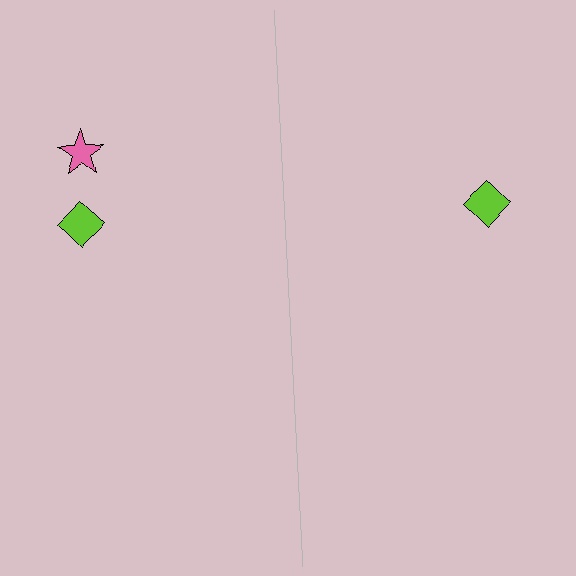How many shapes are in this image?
There are 3 shapes in this image.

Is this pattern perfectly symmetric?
No, the pattern is not perfectly symmetric. A pink star is missing from the right side.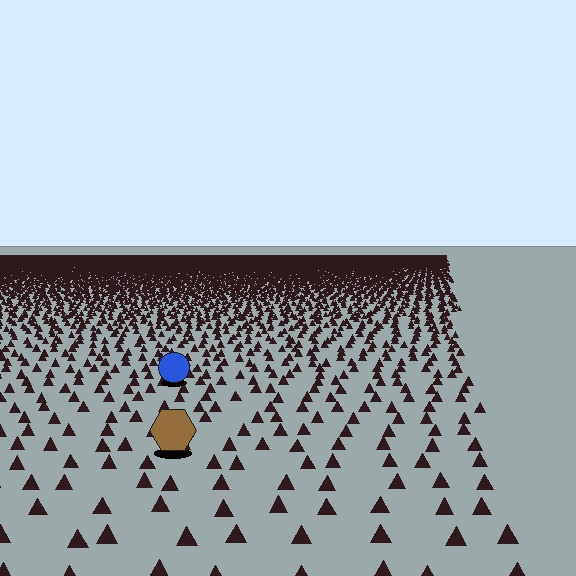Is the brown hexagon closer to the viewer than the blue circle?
Yes. The brown hexagon is closer — you can tell from the texture gradient: the ground texture is coarser near it.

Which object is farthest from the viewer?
The blue circle is farthest from the viewer. It appears smaller and the ground texture around it is denser.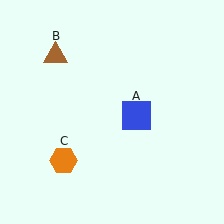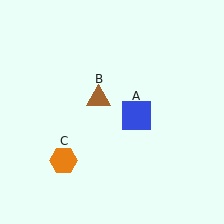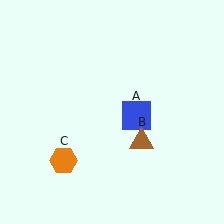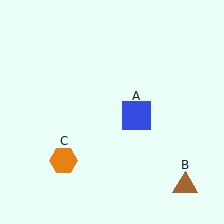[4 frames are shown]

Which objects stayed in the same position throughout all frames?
Blue square (object A) and orange hexagon (object C) remained stationary.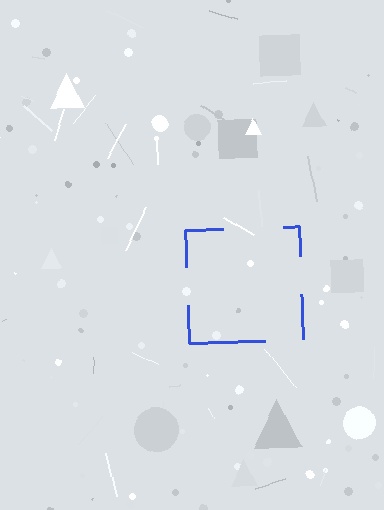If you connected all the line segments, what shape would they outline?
They would outline a square.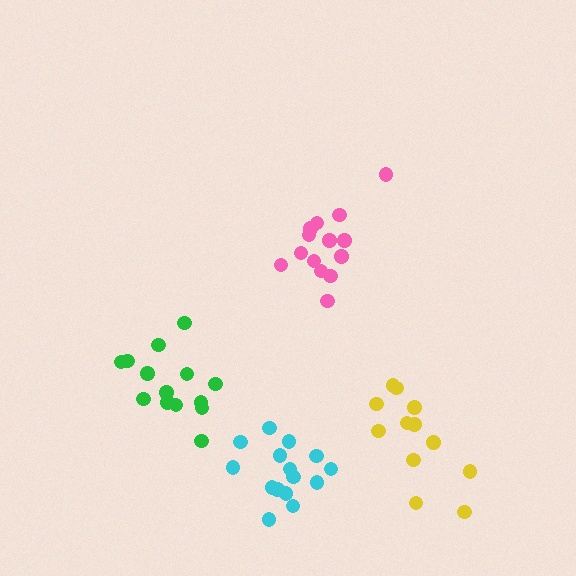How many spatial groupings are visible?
There are 4 spatial groupings.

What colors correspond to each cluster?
The clusters are colored: pink, green, cyan, yellow.